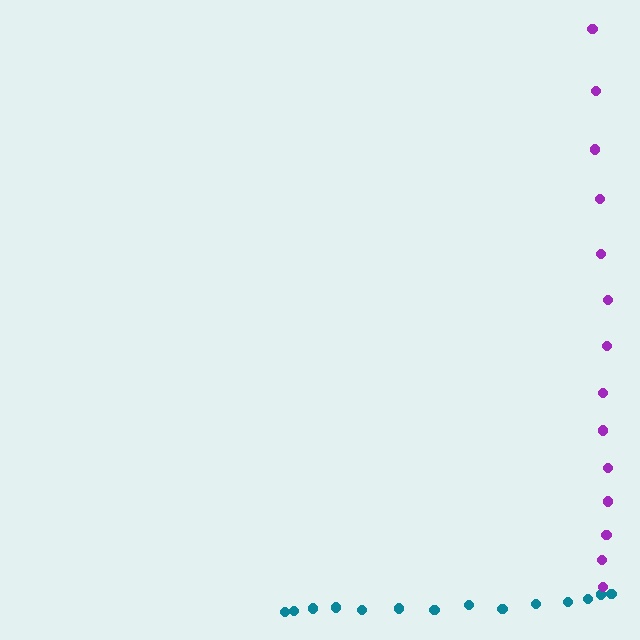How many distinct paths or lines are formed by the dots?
There are 2 distinct paths.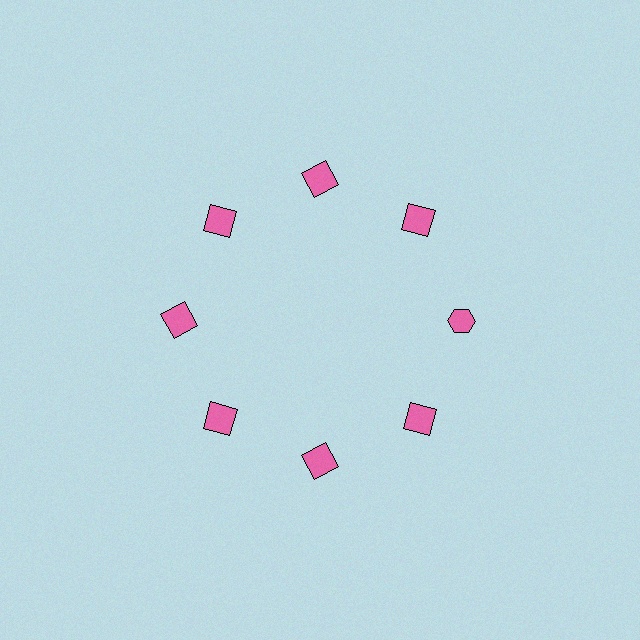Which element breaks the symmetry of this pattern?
The pink hexagon at roughly the 3 o'clock position breaks the symmetry. All other shapes are pink squares.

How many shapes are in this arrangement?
There are 8 shapes arranged in a ring pattern.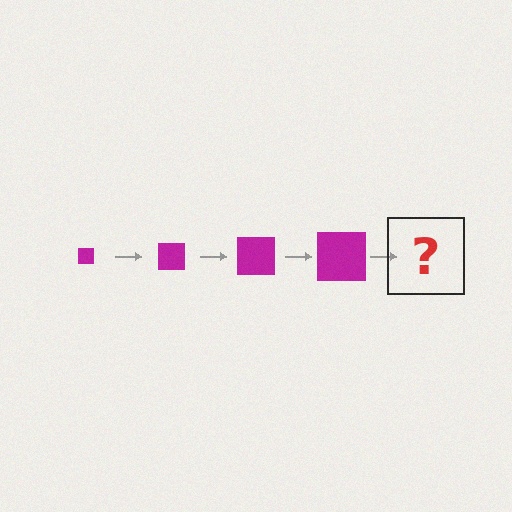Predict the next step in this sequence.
The next step is a magenta square, larger than the previous one.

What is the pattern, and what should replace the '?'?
The pattern is that the square gets progressively larger each step. The '?' should be a magenta square, larger than the previous one.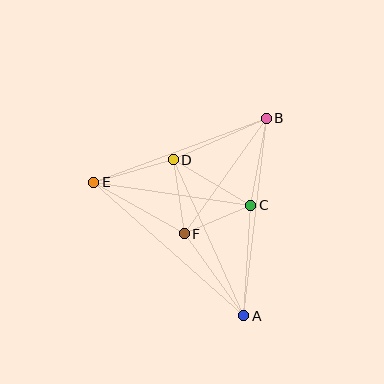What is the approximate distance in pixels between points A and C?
The distance between A and C is approximately 111 pixels.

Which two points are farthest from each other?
Points A and E are farthest from each other.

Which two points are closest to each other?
Points C and F are closest to each other.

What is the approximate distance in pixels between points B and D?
The distance between B and D is approximately 102 pixels.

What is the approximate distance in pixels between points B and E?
The distance between B and E is approximately 184 pixels.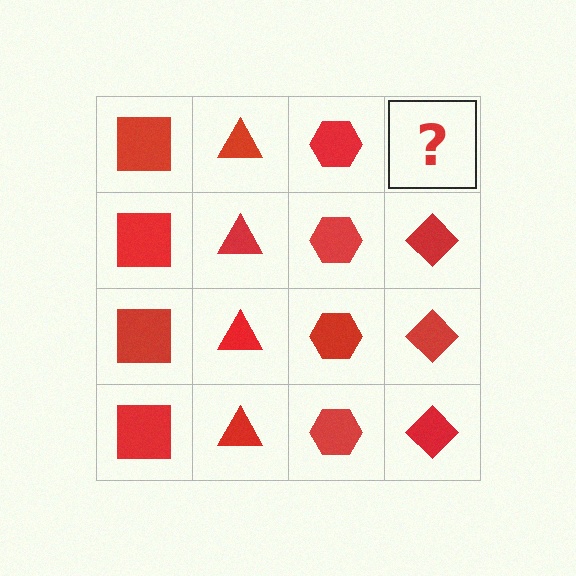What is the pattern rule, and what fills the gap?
The rule is that each column has a consistent shape. The gap should be filled with a red diamond.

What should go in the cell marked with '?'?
The missing cell should contain a red diamond.